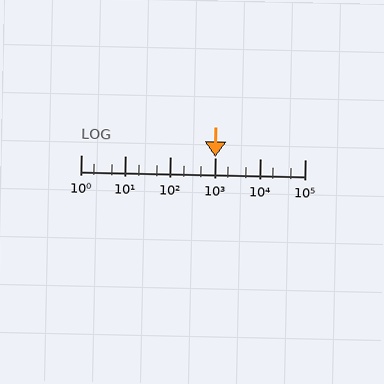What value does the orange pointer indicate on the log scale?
The pointer indicates approximately 1000.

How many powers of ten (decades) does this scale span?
The scale spans 5 decades, from 1 to 100000.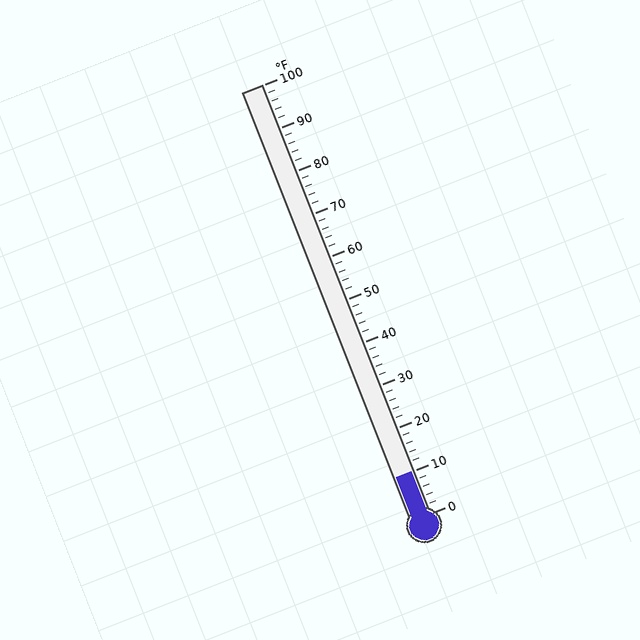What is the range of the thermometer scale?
The thermometer scale ranges from 0°F to 100°F.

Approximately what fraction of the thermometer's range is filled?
The thermometer is filled to approximately 10% of its range.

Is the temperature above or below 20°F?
The temperature is below 20°F.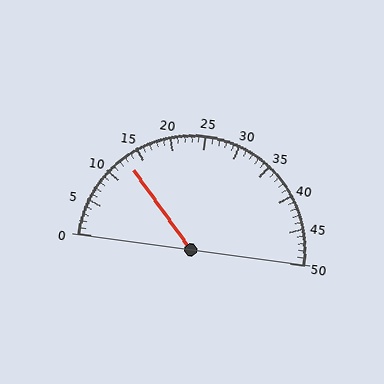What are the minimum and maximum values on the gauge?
The gauge ranges from 0 to 50.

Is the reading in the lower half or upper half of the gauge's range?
The reading is in the lower half of the range (0 to 50).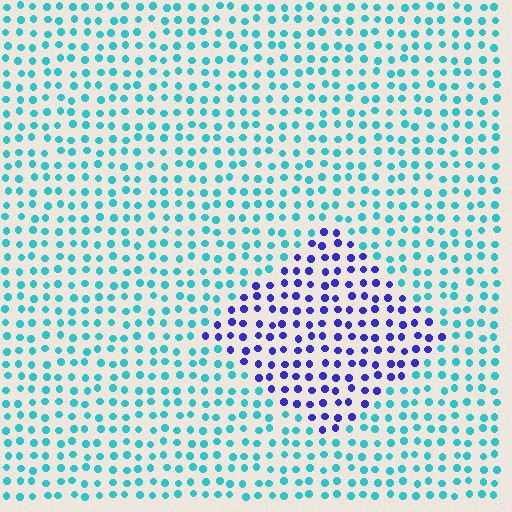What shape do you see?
I see a diamond.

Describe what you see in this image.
The image is filled with small cyan elements in a uniform arrangement. A diamond-shaped region is visible where the elements are tinted to a slightly different hue, forming a subtle color boundary.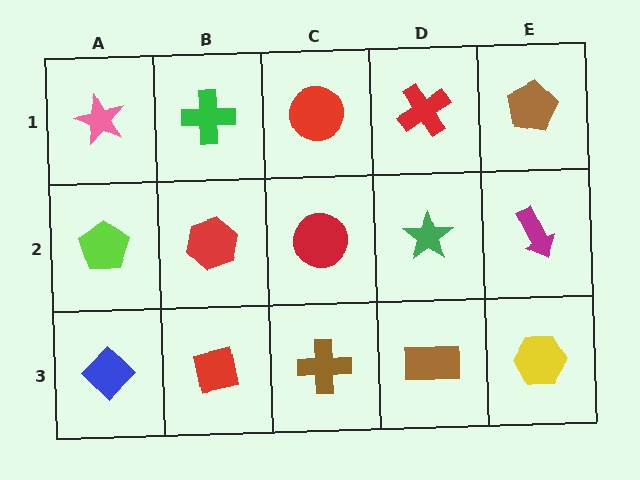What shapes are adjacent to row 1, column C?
A red circle (row 2, column C), a green cross (row 1, column B), a red cross (row 1, column D).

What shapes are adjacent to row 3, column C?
A red circle (row 2, column C), a red square (row 3, column B), a brown rectangle (row 3, column D).